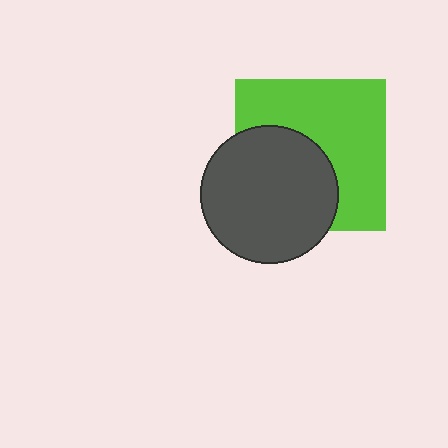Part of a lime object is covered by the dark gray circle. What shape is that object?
It is a square.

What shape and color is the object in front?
The object in front is a dark gray circle.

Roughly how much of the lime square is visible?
About half of it is visible (roughly 57%).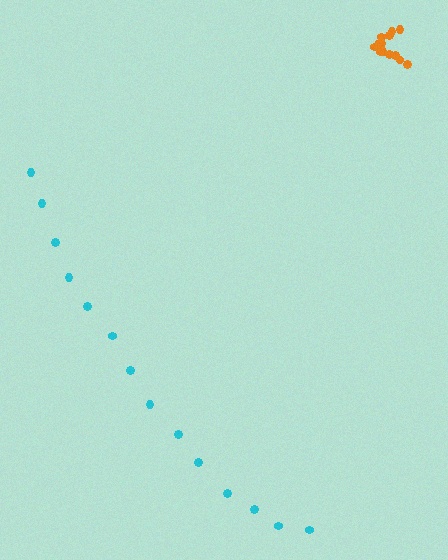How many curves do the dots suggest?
There are 2 distinct paths.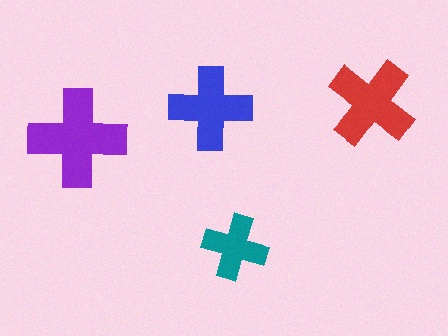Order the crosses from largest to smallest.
the purple one, the red one, the blue one, the teal one.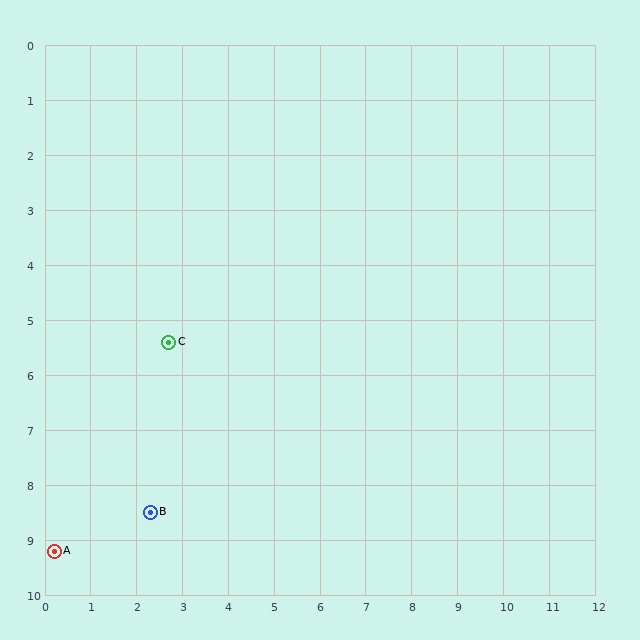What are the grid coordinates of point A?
Point A is at approximately (0.2, 9.2).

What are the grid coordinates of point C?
Point C is at approximately (2.7, 5.4).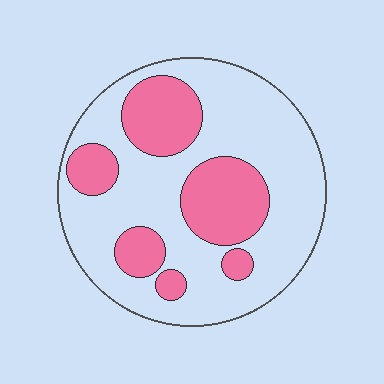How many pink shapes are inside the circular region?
6.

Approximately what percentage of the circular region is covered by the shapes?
Approximately 30%.